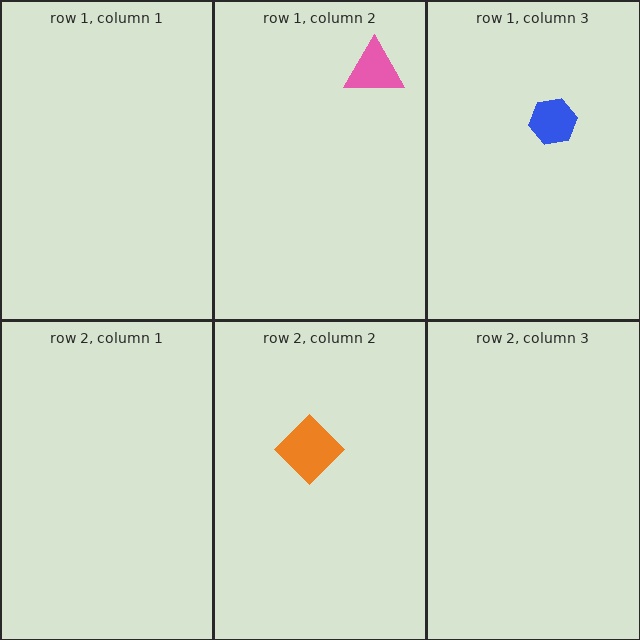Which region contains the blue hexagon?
The row 1, column 3 region.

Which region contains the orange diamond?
The row 2, column 2 region.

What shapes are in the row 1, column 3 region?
The blue hexagon.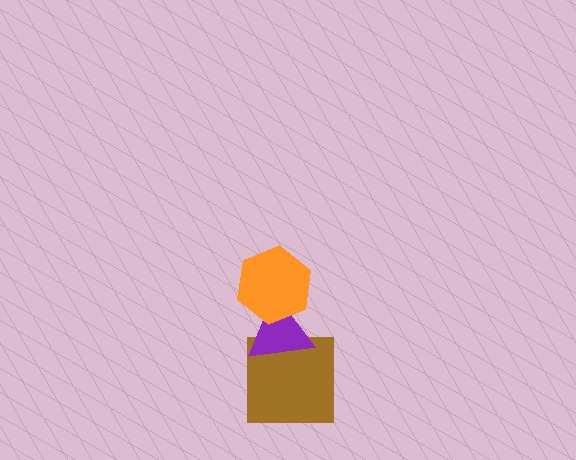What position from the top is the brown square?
The brown square is 3rd from the top.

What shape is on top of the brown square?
The purple triangle is on top of the brown square.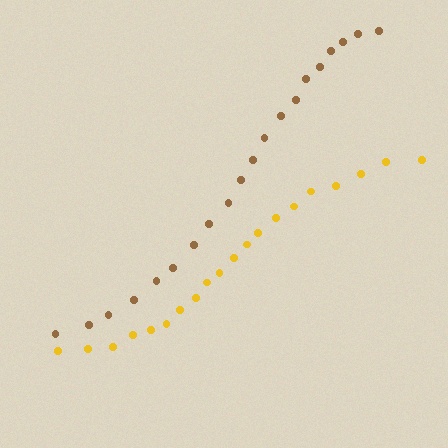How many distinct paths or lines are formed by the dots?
There are 2 distinct paths.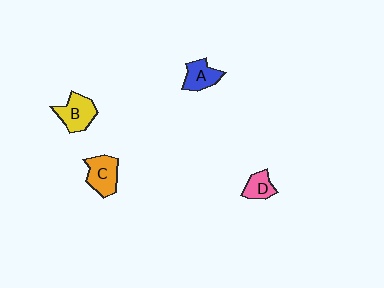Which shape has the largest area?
Shape B (yellow).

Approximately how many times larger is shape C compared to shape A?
Approximately 1.2 times.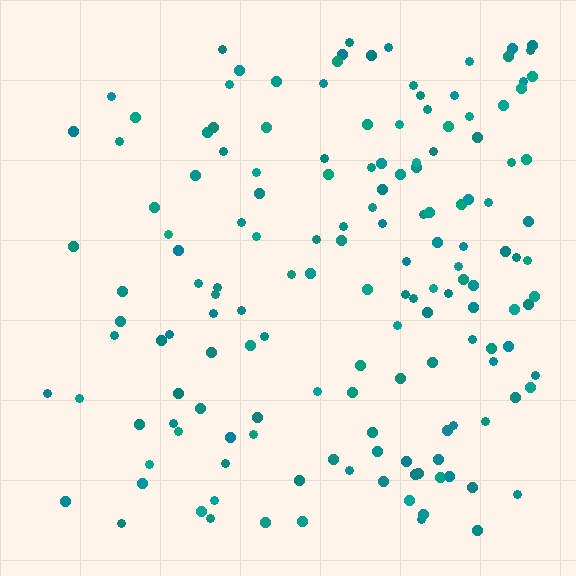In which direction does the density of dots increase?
From left to right, with the right side densest.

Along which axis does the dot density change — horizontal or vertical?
Horizontal.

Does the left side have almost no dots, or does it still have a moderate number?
Still a moderate number, just noticeably fewer than the right.